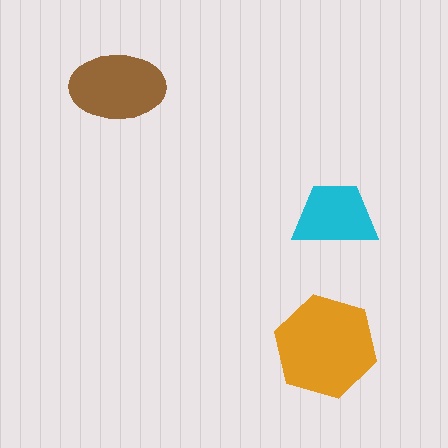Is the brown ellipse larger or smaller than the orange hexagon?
Smaller.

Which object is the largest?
The orange hexagon.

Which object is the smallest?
The cyan trapezoid.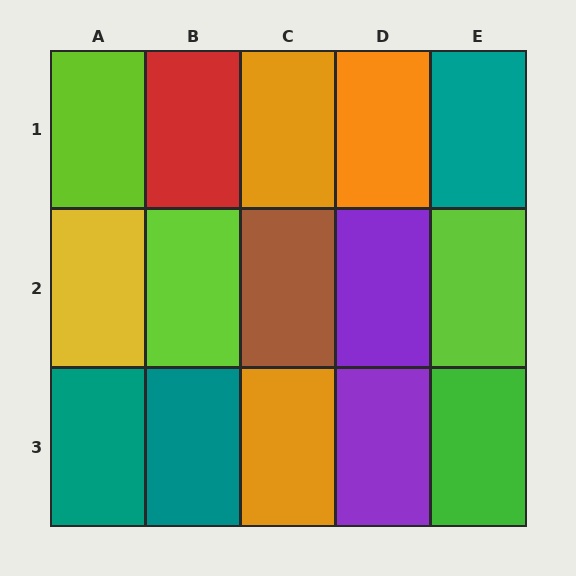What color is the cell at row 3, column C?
Orange.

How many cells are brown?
1 cell is brown.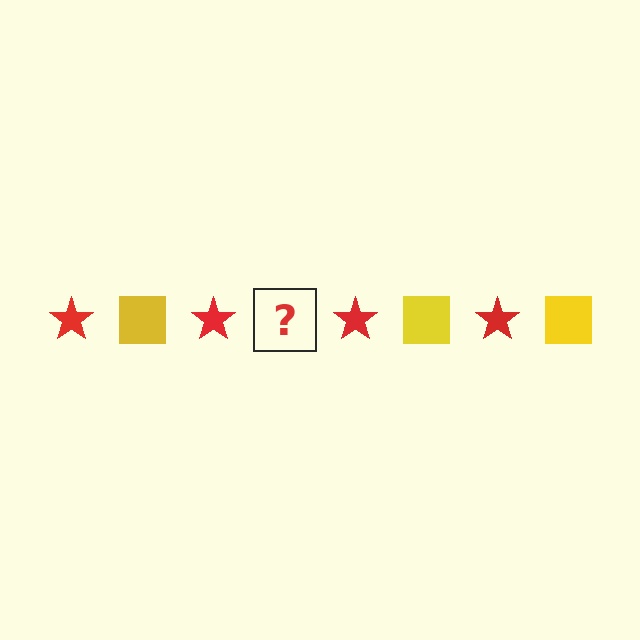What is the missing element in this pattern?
The missing element is a yellow square.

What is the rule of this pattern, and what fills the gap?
The rule is that the pattern alternates between red star and yellow square. The gap should be filled with a yellow square.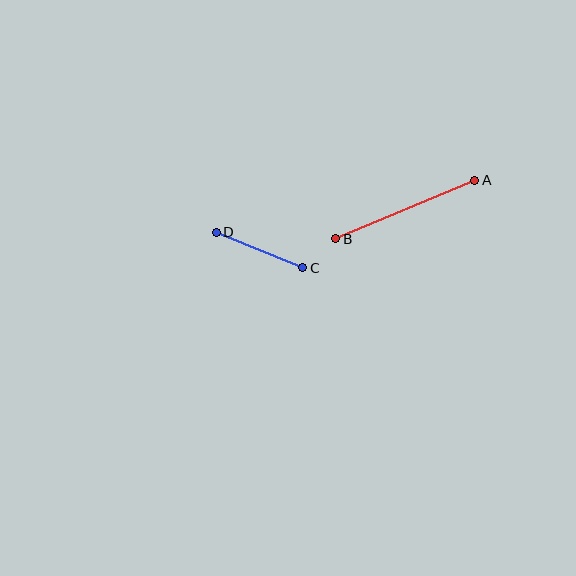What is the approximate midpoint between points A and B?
The midpoint is at approximately (405, 210) pixels.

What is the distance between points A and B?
The distance is approximately 151 pixels.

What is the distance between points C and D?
The distance is approximately 94 pixels.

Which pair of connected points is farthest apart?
Points A and B are farthest apart.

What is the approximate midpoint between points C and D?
The midpoint is at approximately (260, 250) pixels.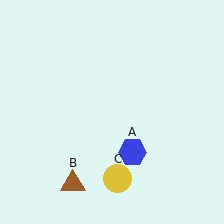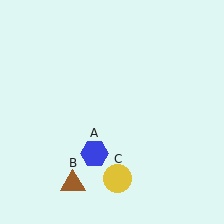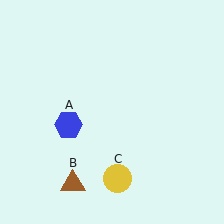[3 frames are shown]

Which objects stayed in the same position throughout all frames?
Brown triangle (object B) and yellow circle (object C) remained stationary.